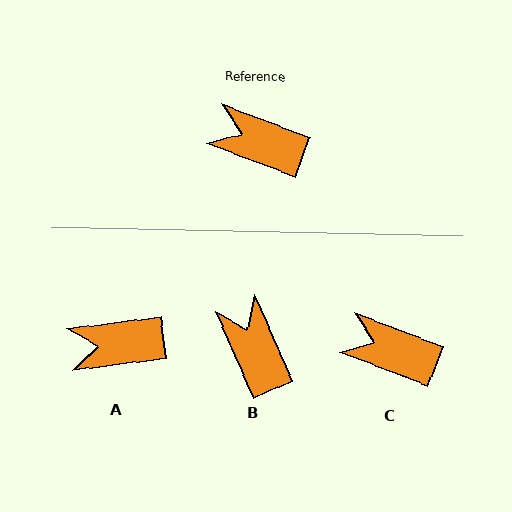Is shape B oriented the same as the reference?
No, it is off by about 46 degrees.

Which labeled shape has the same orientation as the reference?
C.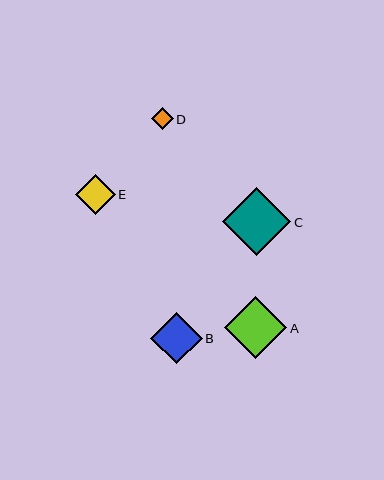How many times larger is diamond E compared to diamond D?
Diamond E is approximately 1.8 times the size of diamond D.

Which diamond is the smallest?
Diamond D is the smallest with a size of approximately 22 pixels.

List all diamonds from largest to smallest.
From largest to smallest: C, A, B, E, D.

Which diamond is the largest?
Diamond C is the largest with a size of approximately 69 pixels.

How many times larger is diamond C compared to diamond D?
Diamond C is approximately 3.2 times the size of diamond D.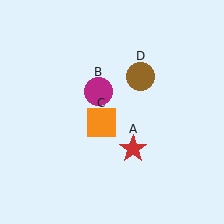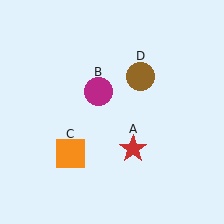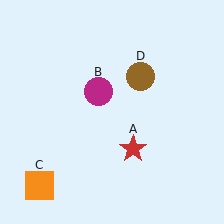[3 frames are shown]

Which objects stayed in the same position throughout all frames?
Red star (object A) and magenta circle (object B) and brown circle (object D) remained stationary.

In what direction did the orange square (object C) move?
The orange square (object C) moved down and to the left.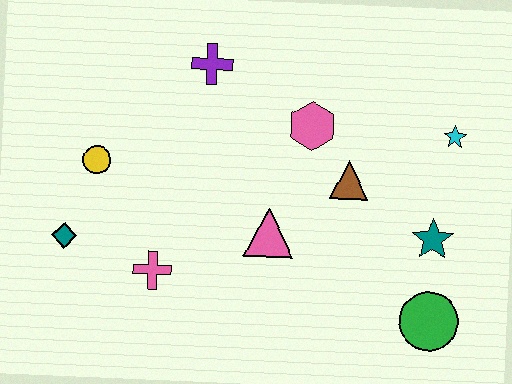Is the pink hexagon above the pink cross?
Yes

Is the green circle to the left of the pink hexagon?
No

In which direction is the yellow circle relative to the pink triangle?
The yellow circle is to the left of the pink triangle.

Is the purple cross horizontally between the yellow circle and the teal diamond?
No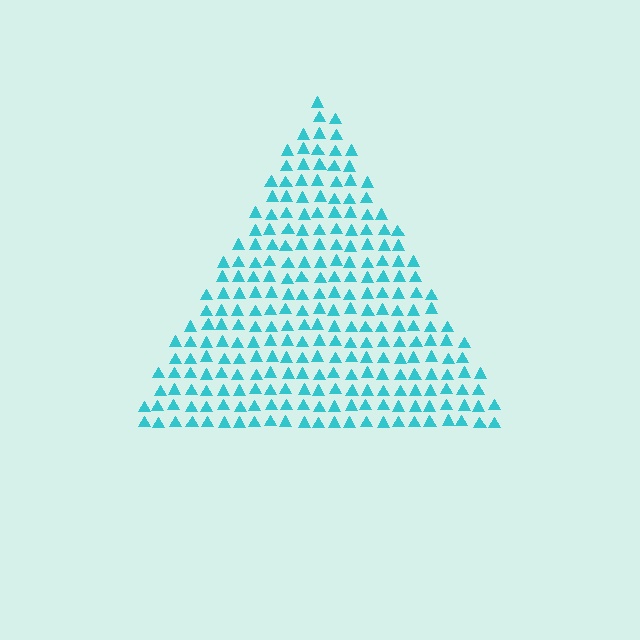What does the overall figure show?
The overall figure shows a triangle.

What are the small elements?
The small elements are triangles.